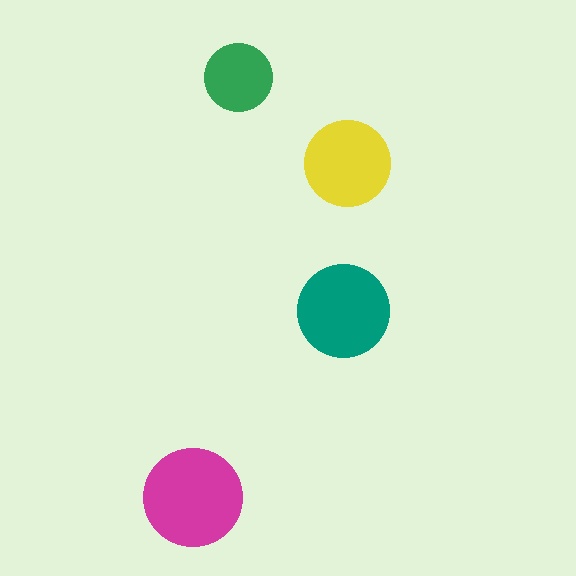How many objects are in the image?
There are 4 objects in the image.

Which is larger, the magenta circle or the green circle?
The magenta one.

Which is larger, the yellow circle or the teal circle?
The teal one.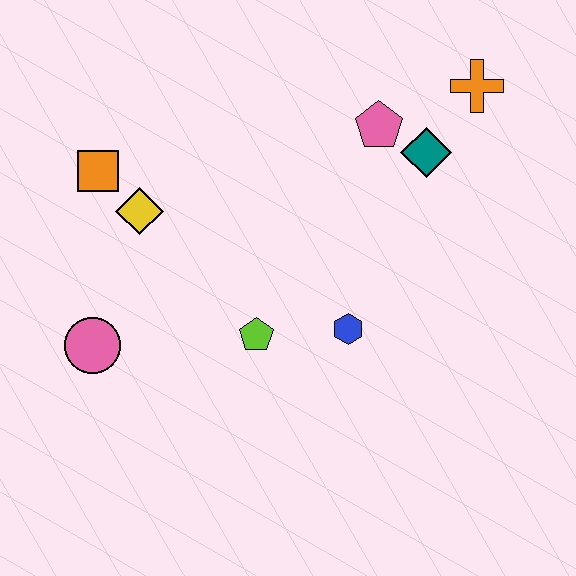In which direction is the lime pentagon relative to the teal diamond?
The lime pentagon is below the teal diamond.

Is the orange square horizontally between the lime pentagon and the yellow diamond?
No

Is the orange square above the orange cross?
No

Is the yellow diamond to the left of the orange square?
No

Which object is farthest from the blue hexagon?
The orange square is farthest from the blue hexagon.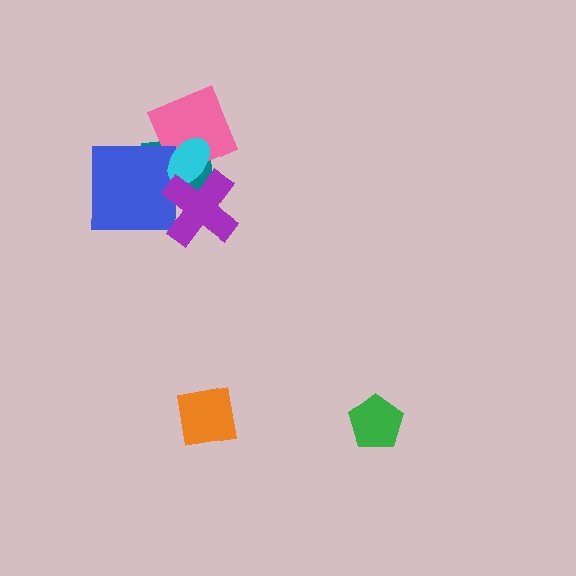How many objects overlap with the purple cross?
4 objects overlap with the purple cross.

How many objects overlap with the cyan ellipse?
4 objects overlap with the cyan ellipse.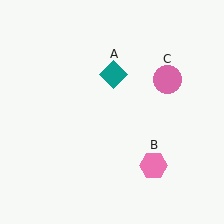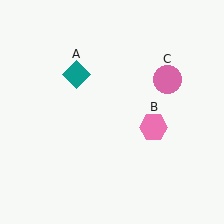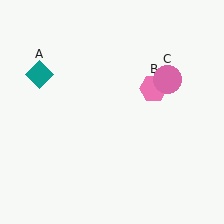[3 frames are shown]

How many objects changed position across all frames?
2 objects changed position: teal diamond (object A), pink hexagon (object B).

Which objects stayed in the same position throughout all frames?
Pink circle (object C) remained stationary.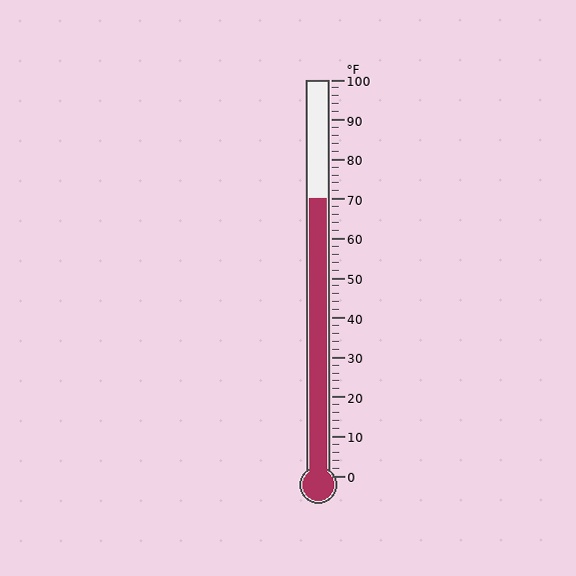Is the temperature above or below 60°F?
The temperature is above 60°F.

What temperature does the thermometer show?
The thermometer shows approximately 70°F.